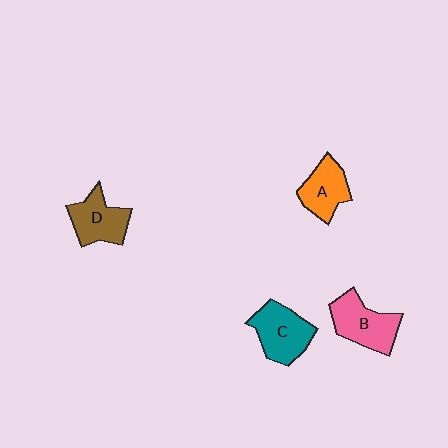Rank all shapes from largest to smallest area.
From largest to smallest: C (teal), B (pink), D (brown), A (orange).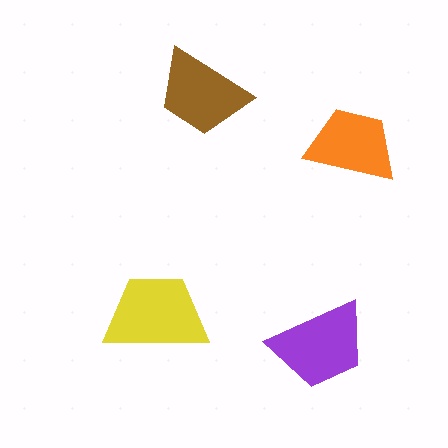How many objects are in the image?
There are 4 objects in the image.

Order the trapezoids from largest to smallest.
the yellow one, the purple one, the brown one, the orange one.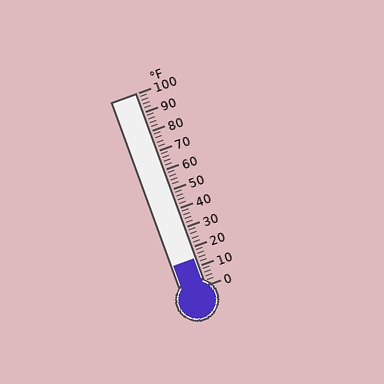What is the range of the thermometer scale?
The thermometer scale ranges from 0°F to 100°F.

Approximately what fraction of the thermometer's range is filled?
The thermometer is filled to approximately 15% of its range.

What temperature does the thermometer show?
The thermometer shows approximately 14°F.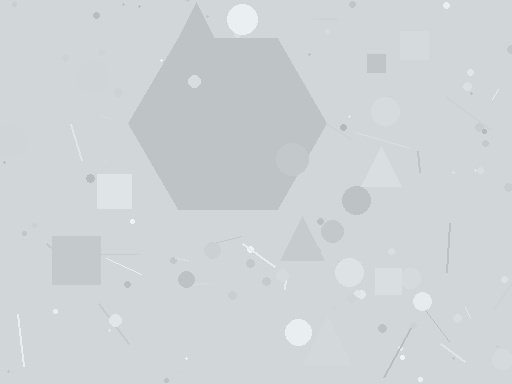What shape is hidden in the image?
A hexagon is hidden in the image.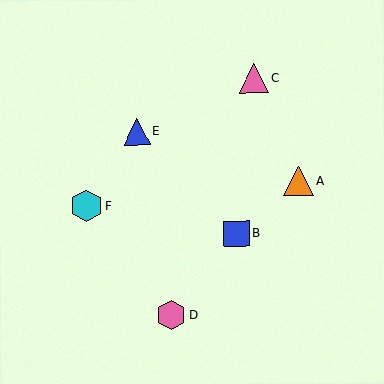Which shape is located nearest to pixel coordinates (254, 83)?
The pink triangle (labeled C) at (254, 78) is nearest to that location.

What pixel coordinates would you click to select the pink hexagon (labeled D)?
Click at (171, 315) to select the pink hexagon D.